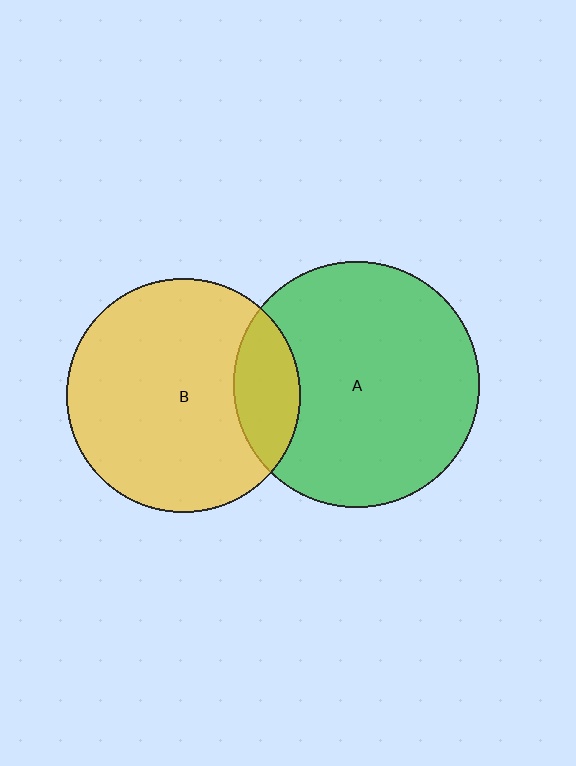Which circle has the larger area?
Circle A (green).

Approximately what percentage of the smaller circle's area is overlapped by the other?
Approximately 20%.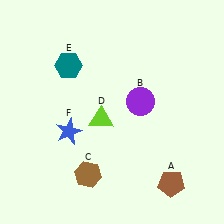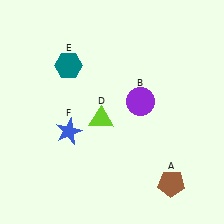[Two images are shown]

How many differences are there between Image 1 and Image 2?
There is 1 difference between the two images.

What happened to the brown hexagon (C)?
The brown hexagon (C) was removed in Image 2. It was in the bottom-left area of Image 1.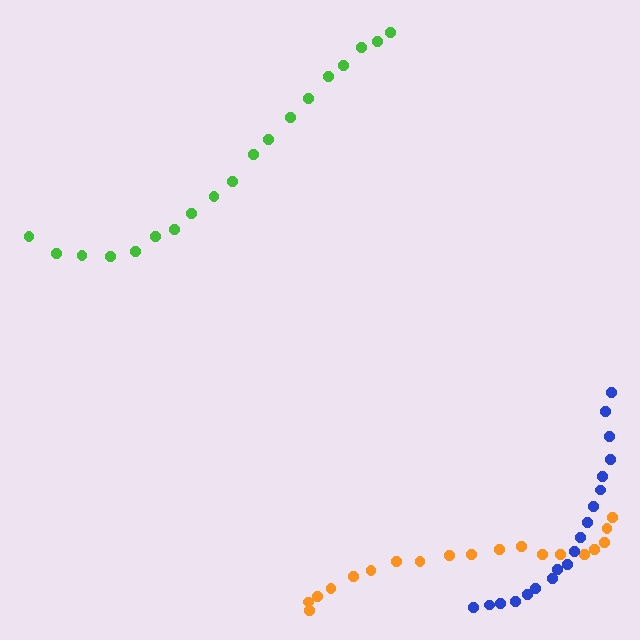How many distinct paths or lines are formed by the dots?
There are 3 distinct paths.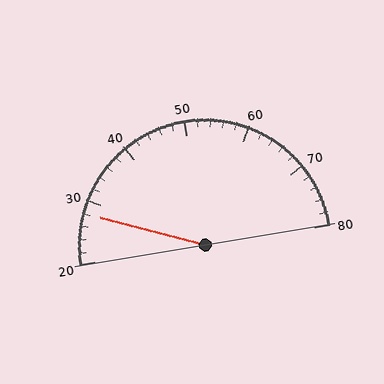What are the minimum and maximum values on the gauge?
The gauge ranges from 20 to 80.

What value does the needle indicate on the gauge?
The needle indicates approximately 28.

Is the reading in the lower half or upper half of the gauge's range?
The reading is in the lower half of the range (20 to 80).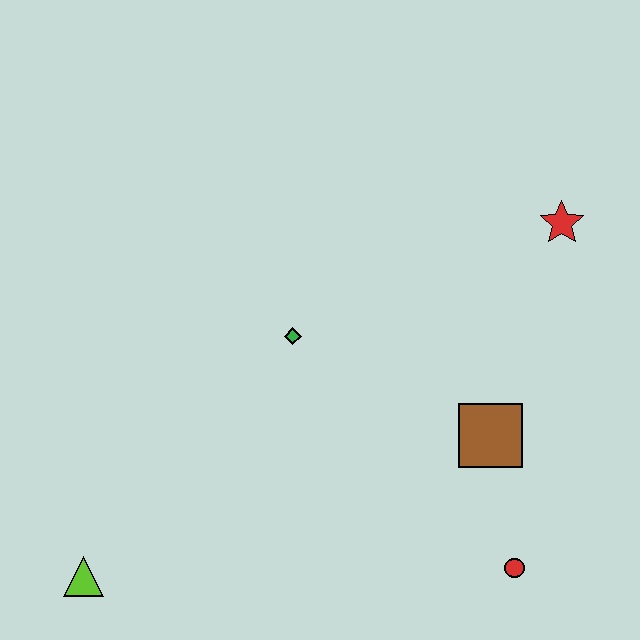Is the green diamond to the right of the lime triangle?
Yes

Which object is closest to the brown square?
The red circle is closest to the brown square.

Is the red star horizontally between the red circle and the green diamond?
No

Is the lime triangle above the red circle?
No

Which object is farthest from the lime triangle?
The red star is farthest from the lime triangle.